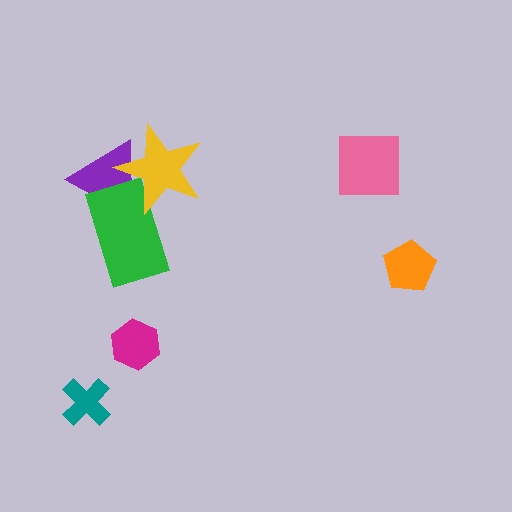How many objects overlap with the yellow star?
2 objects overlap with the yellow star.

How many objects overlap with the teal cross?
0 objects overlap with the teal cross.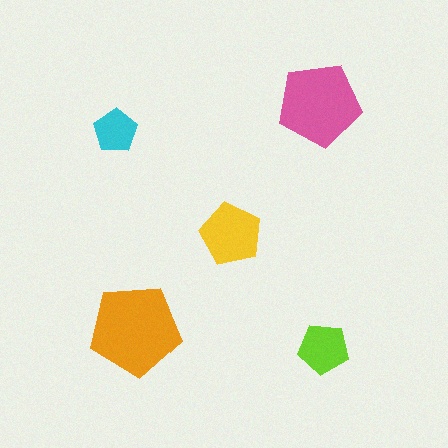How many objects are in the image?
There are 5 objects in the image.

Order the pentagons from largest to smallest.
the orange one, the pink one, the yellow one, the lime one, the cyan one.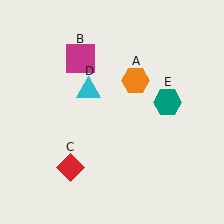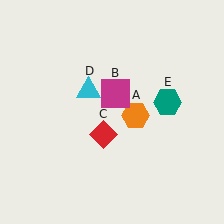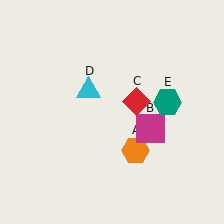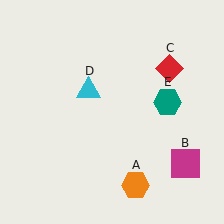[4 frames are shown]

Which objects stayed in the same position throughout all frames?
Cyan triangle (object D) and teal hexagon (object E) remained stationary.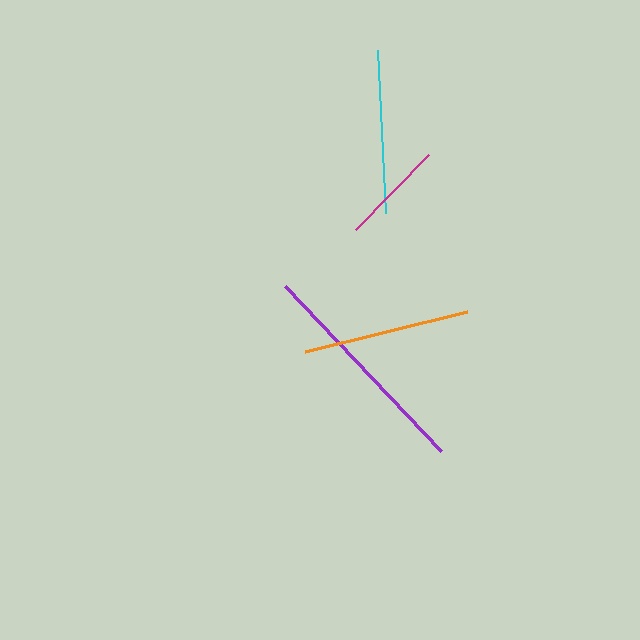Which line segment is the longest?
The purple line is the longest at approximately 227 pixels.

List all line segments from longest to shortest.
From longest to shortest: purple, orange, cyan, magenta.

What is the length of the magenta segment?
The magenta segment is approximately 105 pixels long.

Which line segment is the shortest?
The magenta line is the shortest at approximately 105 pixels.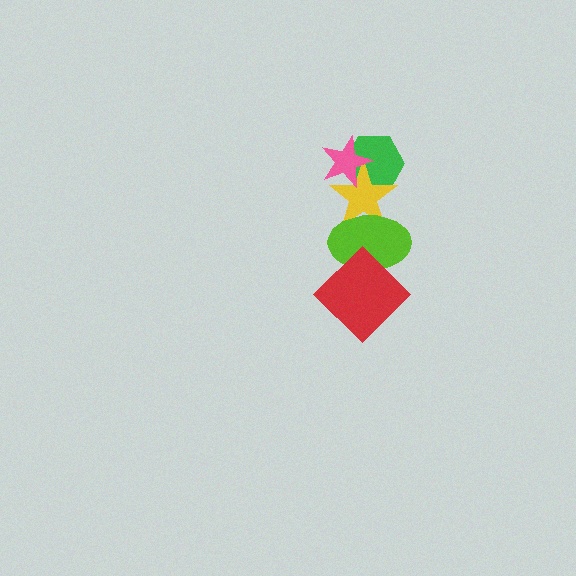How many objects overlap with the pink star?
2 objects overlap with the pink star.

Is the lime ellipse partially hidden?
Yes, it is partially covered by another shape.